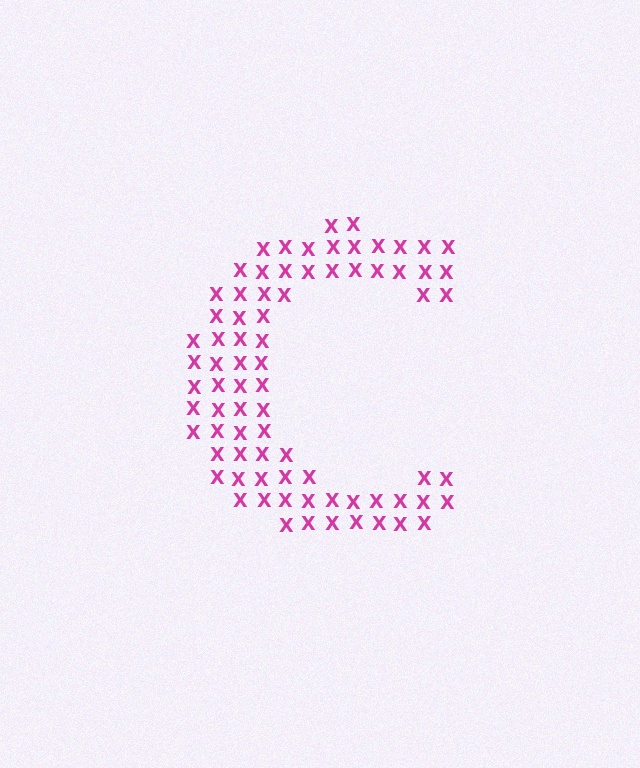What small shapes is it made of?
It is made of small letter X's.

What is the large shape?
The large shape is the letter C.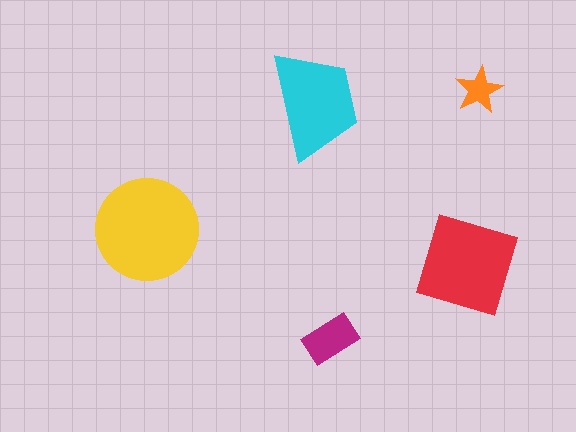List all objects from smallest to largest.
The orange star, the magenta rectangle, the cyan trapezoid, the red square, the yellow circle.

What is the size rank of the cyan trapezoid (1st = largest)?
3rd.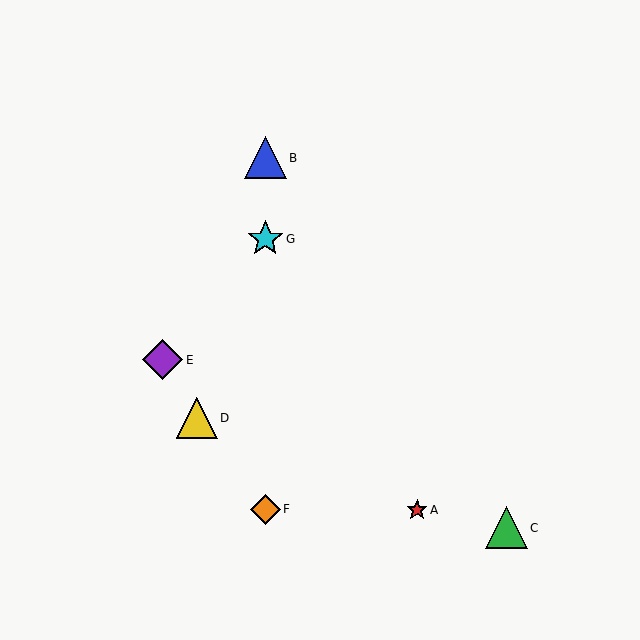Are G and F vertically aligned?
Yes, both are at x≈265.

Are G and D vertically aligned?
No, G is at x≈265 and D is at x≈197.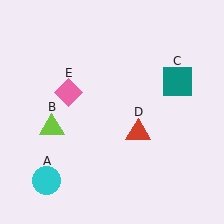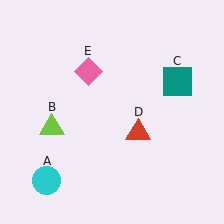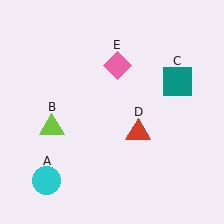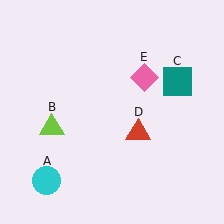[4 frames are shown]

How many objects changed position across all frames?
1 object changed position: pink diamond (object E).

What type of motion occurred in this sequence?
The pink diamond (object E) rotated clockwise around the center of the scene.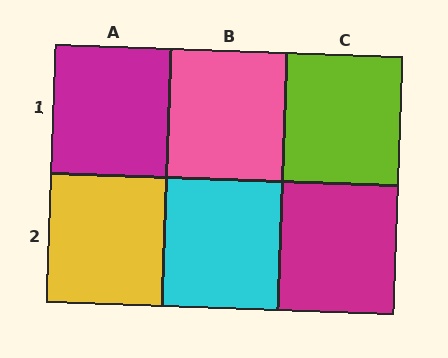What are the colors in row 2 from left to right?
Yellow, cyan, magenta.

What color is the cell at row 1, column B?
Pink.